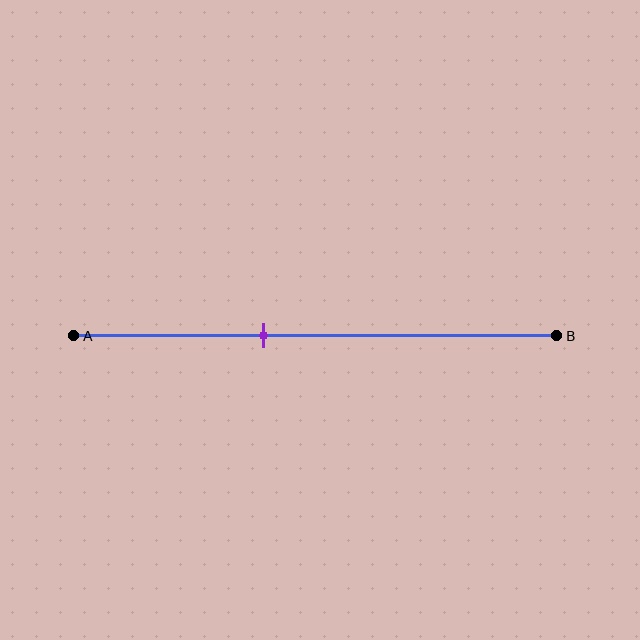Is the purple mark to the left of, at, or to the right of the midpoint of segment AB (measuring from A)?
The purple mark is to the left of the midpoint of segment AB.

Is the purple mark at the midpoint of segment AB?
No, the mark is at about 40% from A, not at the 50% midpoint.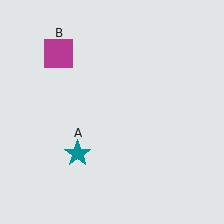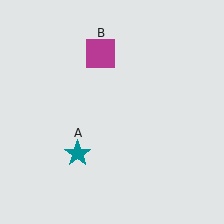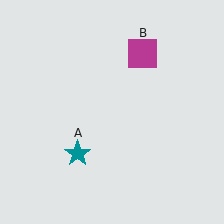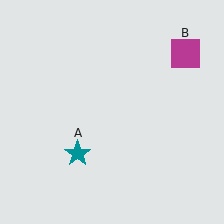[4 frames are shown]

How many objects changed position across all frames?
1 object changed position: magenta square (object B).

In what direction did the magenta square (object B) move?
The magenta square (object B) moved right.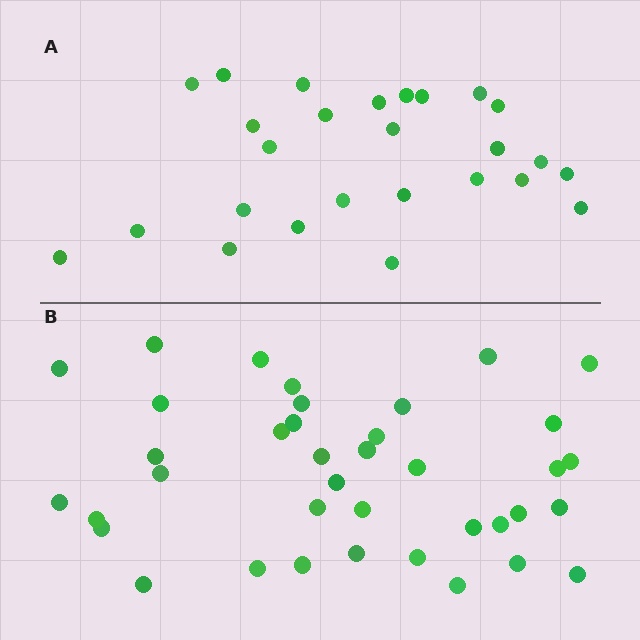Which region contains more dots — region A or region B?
Region B (the bottom region) has more dots.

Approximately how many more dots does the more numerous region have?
Region B has roughly 12 or so more dots than region A.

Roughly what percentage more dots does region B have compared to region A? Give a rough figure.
About 45% more.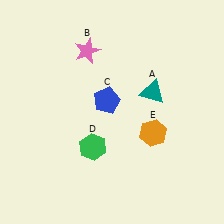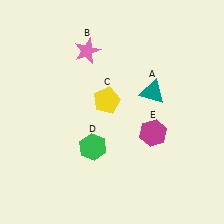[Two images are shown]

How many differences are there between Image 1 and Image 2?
There are 2 differences between the two images.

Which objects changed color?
C changed from blue to yellow. E changed from orange to magenta.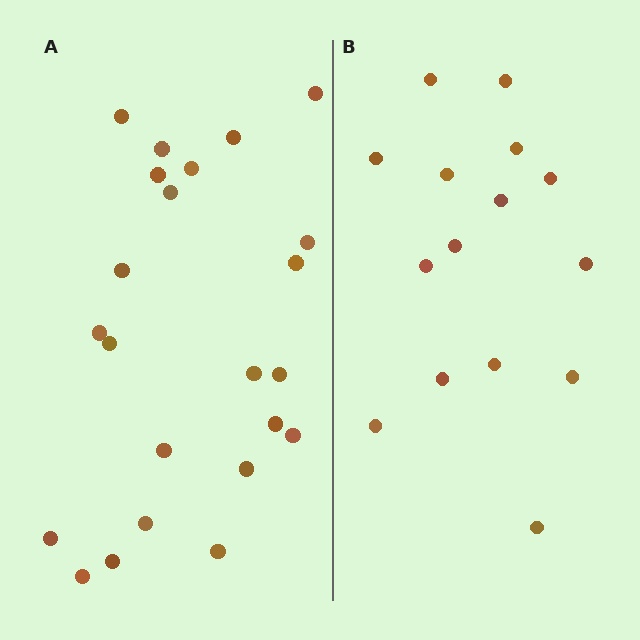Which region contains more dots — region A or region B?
Region A (the left region) has more dots.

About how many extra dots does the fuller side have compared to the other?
Region A has roughly 8 or so more dots than region B.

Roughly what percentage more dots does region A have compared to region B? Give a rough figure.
About 55% more.